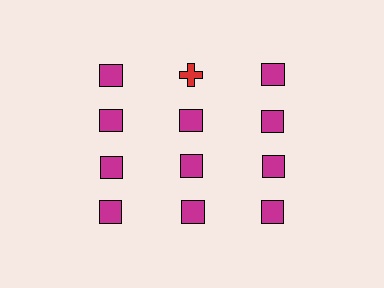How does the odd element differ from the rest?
It differs in both color (red instead of magenta) and shape (cross instead of square).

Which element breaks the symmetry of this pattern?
The red cross in the top row, second from left column breaks the symmetry. All other shapes are magenta squares.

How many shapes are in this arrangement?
There are 12 shapes arranged in a grid pattern.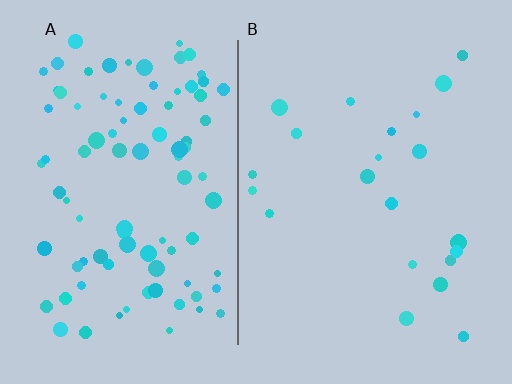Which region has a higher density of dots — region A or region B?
A (the left).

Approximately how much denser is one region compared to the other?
Approximately 4.3× — region A over region B.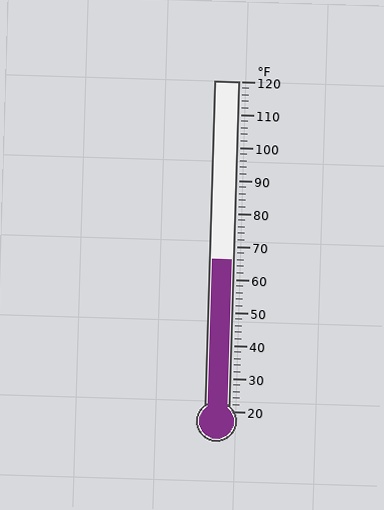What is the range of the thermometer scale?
The thermometer scale ranges from 20°F to 120°F.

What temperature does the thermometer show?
The thermometer shows approximately 66°F.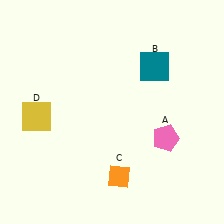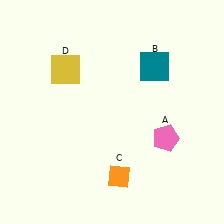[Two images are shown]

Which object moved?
The yellow square (D) moved up.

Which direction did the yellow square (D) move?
The yellow square (D) moved up.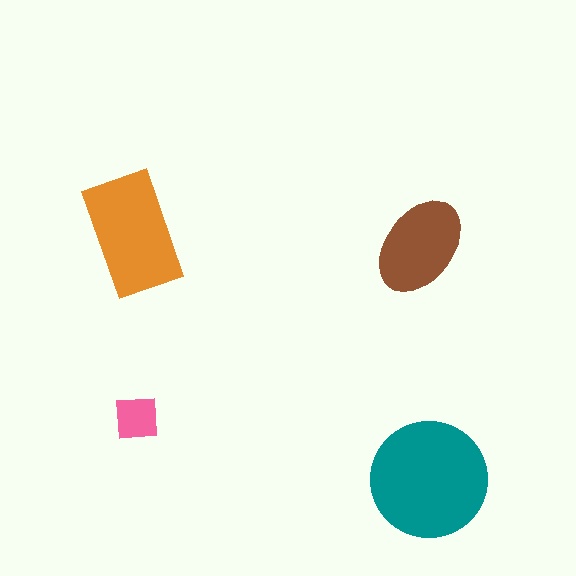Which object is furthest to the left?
The orange rectangle is leftmost.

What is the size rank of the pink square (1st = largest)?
4th.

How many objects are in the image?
There are 4 objects in the image.